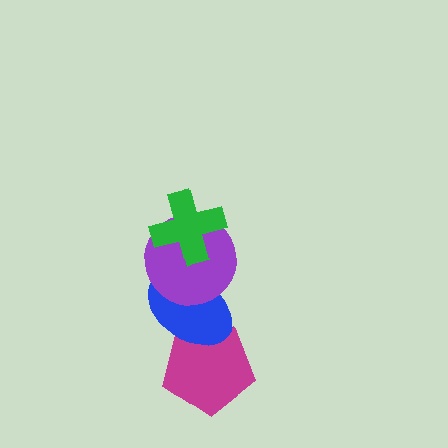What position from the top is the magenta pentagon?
The magenta pentagon is 4th from the top.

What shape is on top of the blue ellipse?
The purple circle is on top of the blue ellipse.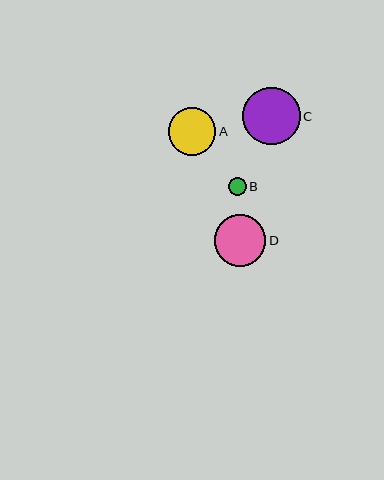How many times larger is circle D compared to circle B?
Circle D is approximately 2.9 times the size of circle B.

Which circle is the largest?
Circle C is the largest with a size of approximately 58 pixels.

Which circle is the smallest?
Circle B is the smallest with a size of approximately 18 pixels.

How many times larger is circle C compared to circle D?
Circle C is approximately 1.1 times the size of circle D.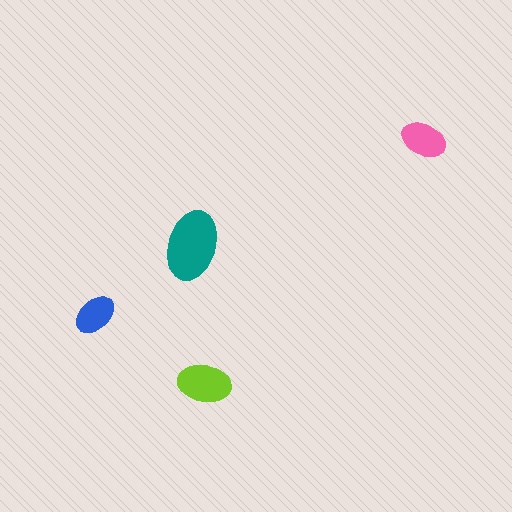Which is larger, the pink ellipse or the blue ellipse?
The pink one.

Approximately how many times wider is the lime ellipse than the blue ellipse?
About 1.5 times wider.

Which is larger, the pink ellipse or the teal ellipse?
The teal one.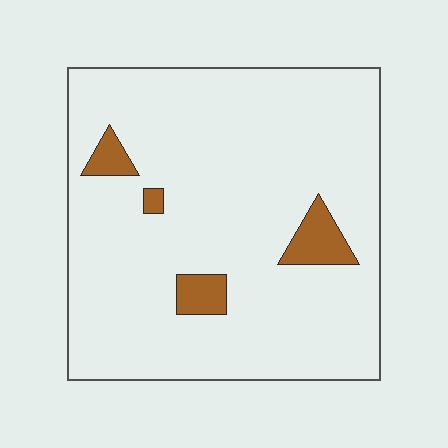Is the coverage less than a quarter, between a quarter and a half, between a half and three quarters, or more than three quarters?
Less than a quarter.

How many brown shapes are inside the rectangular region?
4.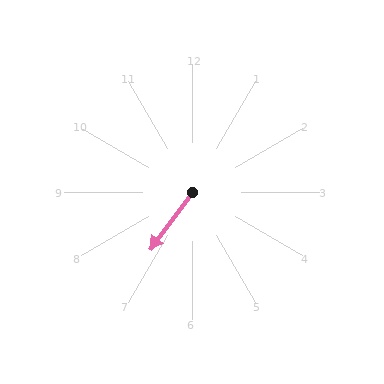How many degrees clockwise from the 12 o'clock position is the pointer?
Approximately 216 degrees.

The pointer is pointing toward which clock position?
Roughly 7 o'clock.